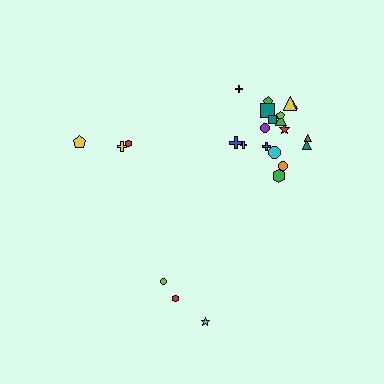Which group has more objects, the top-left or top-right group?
The top-right group.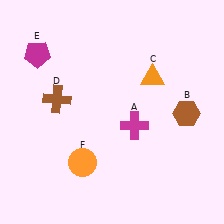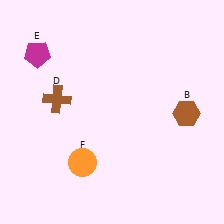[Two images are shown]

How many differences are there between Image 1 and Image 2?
There are 2 differences between the two images.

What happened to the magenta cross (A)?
The magenta cross (A) was removed in Image 2. It was in the bottom-right area of Image 1.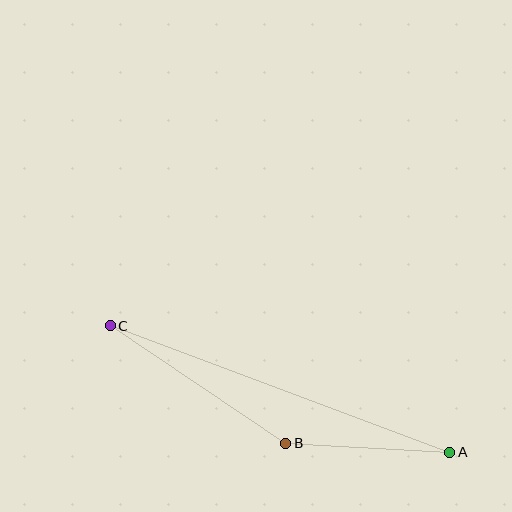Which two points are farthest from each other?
Points A and C are farthest from each other.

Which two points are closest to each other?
Points A and B are closest to each other.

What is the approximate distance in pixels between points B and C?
The distance between B and C is approximately 211 pixels.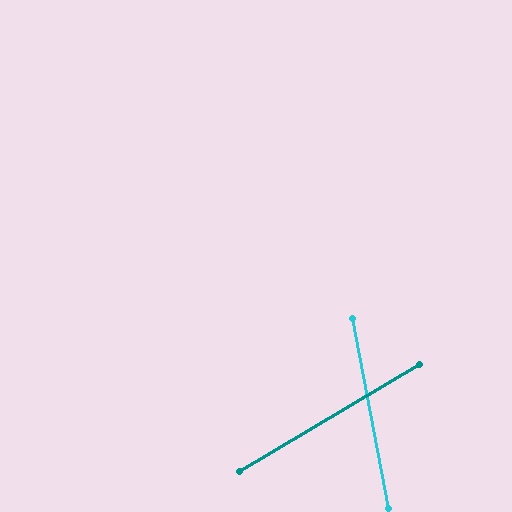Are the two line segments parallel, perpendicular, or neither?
Neither parallel nor perpendicular — they differ by about 70°.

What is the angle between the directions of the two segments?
Approximately 70 degrees.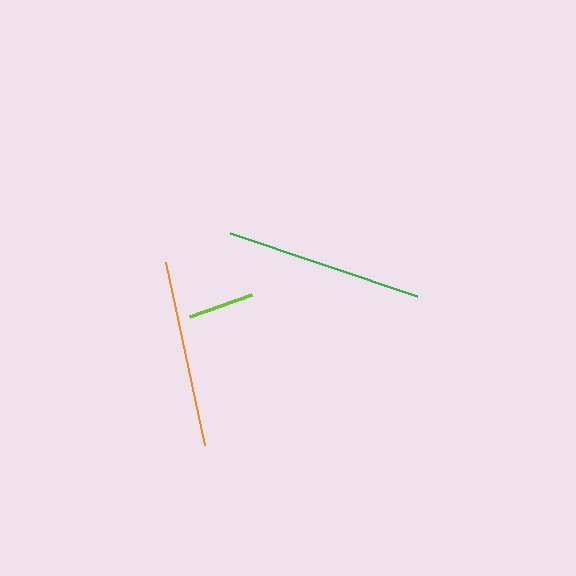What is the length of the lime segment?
The lime segment is approximately 65 pixels long.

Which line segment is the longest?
The green line is the longest at approximately 197 pixels.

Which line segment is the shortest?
The lime line is the shortest at approximately 65 pixels.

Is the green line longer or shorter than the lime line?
The green line is longer than the lime line.